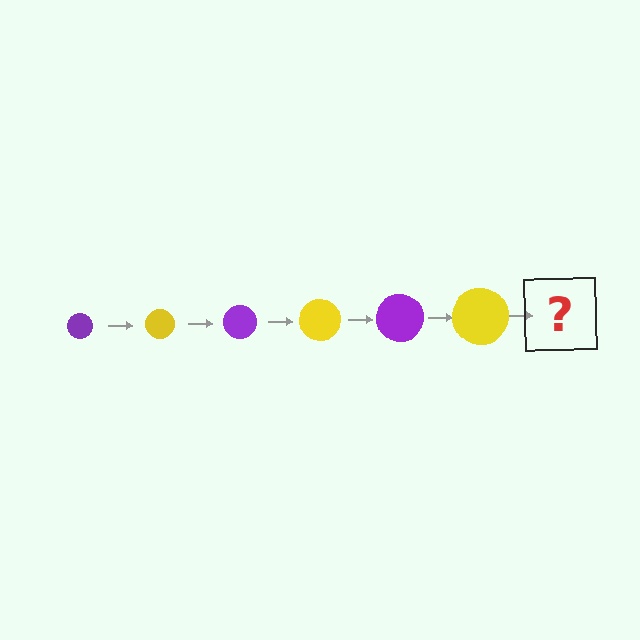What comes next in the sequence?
The next element should be a purple circle, larger than the previous one.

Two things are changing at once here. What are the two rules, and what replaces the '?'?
The two rules are that the circle grows larger each step and the color cycles through purple and yellow. The '?' should be a purple circle, larger than the previous one.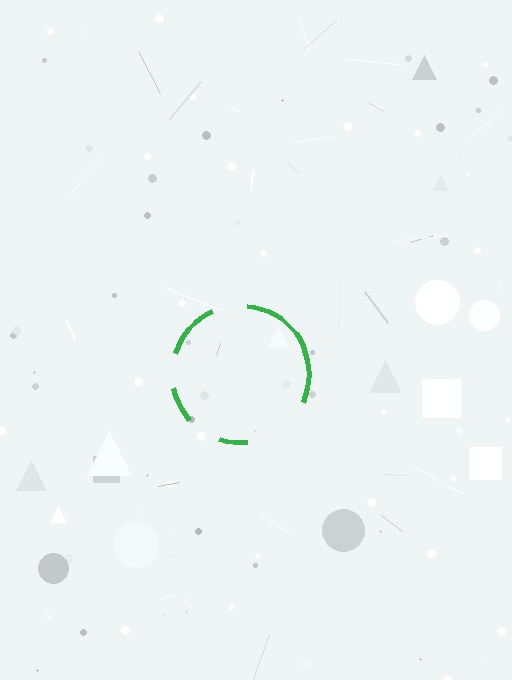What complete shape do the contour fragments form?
The contour fragments form a circle.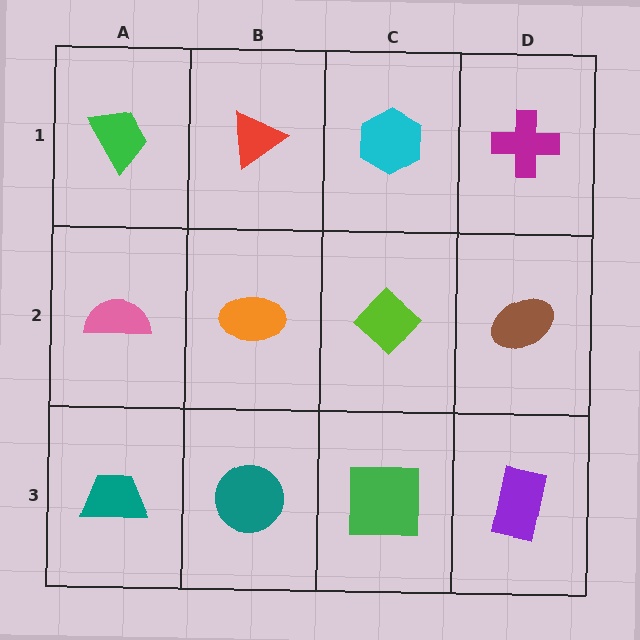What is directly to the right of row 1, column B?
A cyan hexagon.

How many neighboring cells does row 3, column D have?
2.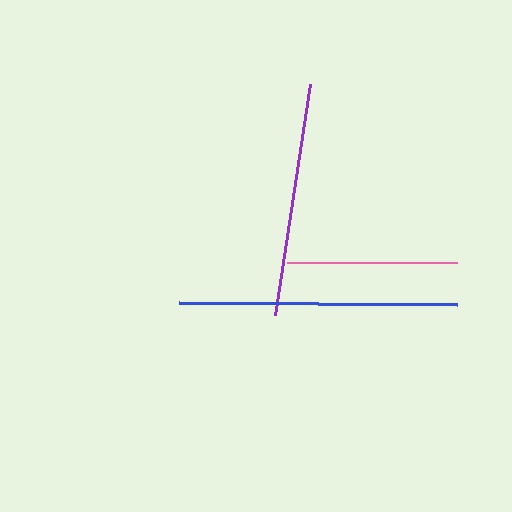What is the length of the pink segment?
The pink segment is approximately 171 pixels long.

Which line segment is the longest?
The blue line is the longest at approximately 278 pixels.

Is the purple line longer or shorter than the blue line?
The blue line is longer than the purple line.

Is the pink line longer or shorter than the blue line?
The blue line is longer than the pink line.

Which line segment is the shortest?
The pink line is the shortest at approximately 171 pixels.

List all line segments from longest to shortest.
From longest to shortest: blue, purple, pink.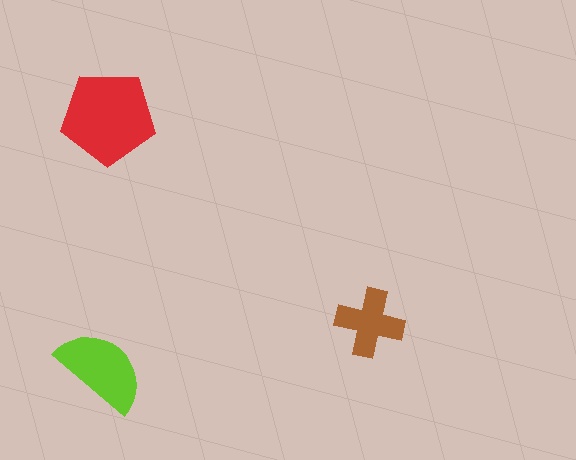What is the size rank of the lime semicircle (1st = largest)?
2nd.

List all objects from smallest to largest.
The brown cross, the lime semicircle, the red pentagon.